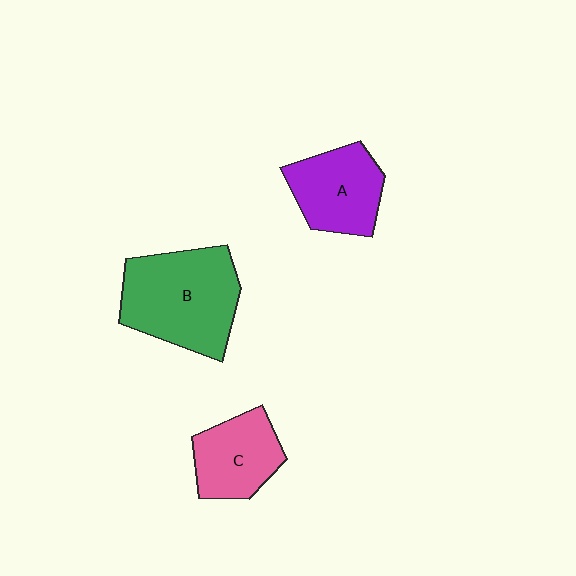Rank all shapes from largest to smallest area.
From largest to smallest: B (green), A (purple), C (pink).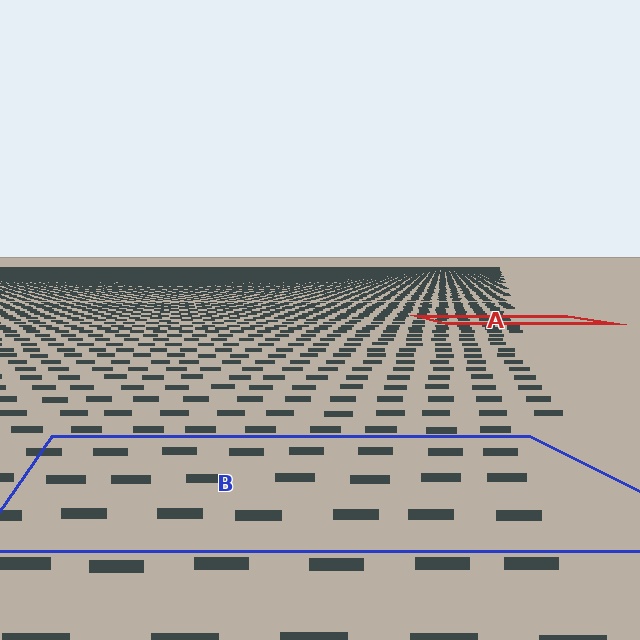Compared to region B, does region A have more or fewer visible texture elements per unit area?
Region A has more texture elements per unit area — they are packed more densely because it is farther away.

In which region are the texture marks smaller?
The texture marks are smaller in region A, because it is farther away.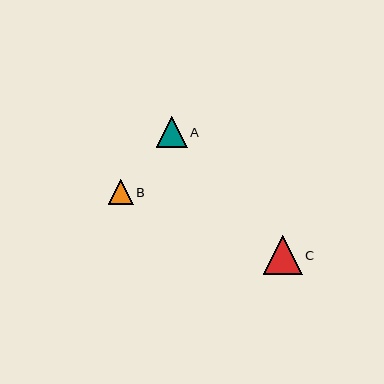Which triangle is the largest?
Triangle C is the largest with a size of approximately 38 pixels.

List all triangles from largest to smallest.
From largest to smallest: C, A, B.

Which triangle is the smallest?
Triangle B is the smallest with a size of approximately 25 pixels.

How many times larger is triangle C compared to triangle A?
Triangle C is approximately 1.2 times the size of triangle A.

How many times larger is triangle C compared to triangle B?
Triangle C is approximately 1.6 times the size of triangle B.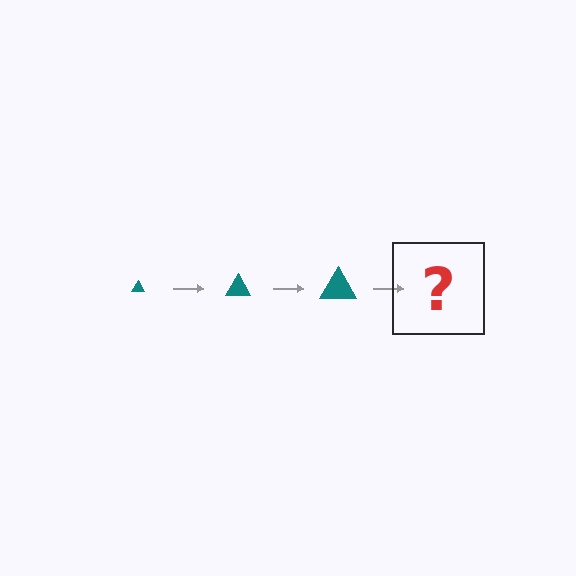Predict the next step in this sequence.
The next step is a teal triangle, larger than the previous one.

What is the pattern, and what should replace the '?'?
The pattern is that the triangle gets progressively larger each step. The '?' should be a teal triangle, larger than the previous one.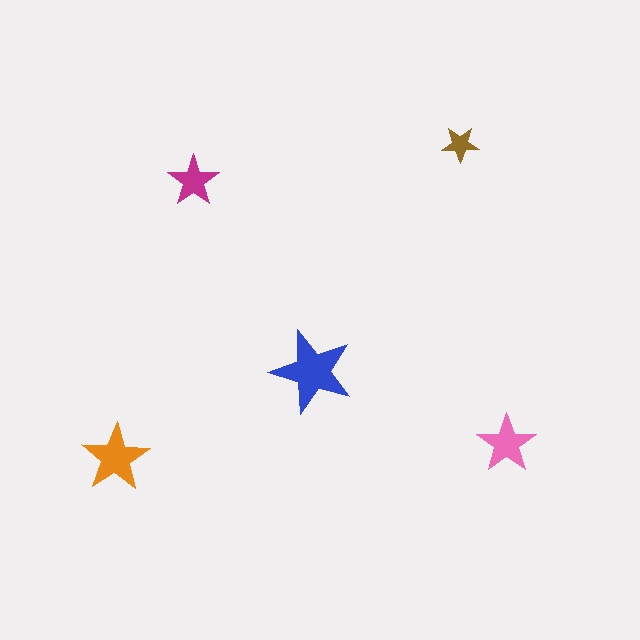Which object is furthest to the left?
The orange star is leftmost.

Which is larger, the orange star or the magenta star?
The orange one.